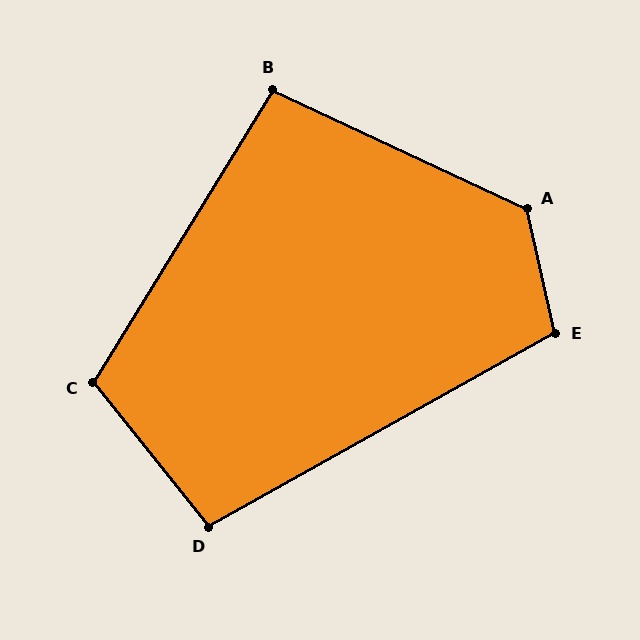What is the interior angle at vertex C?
Approximately 110 degrees (obtuse).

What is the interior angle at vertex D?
Approximately 99 degrees (obtuse).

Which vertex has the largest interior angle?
A, at approximately 128 degrees.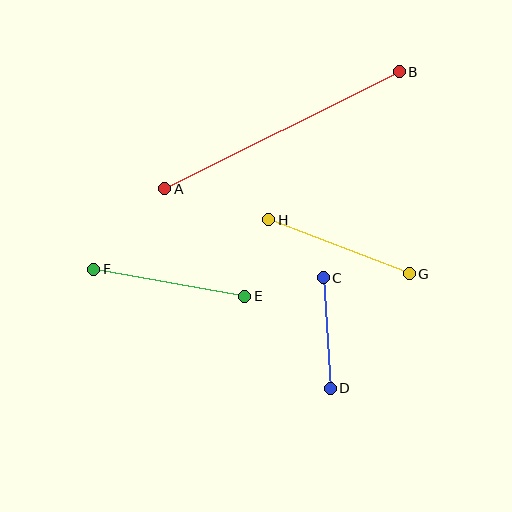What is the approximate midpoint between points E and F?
The midpoint is at approximately (169, 283) pixels.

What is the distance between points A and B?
The distance is approximately 262 pixels.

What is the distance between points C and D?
The distance is approximately 111 pixels.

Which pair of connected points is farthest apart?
Points A and B are farthest apart.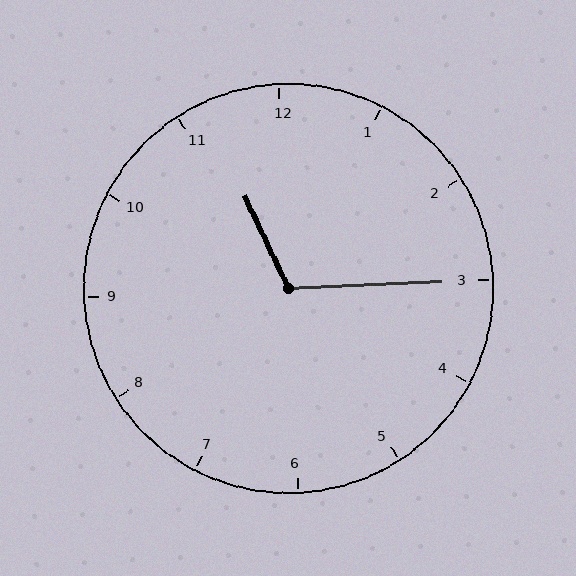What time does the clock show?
11:15.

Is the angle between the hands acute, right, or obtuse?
It is obtuse.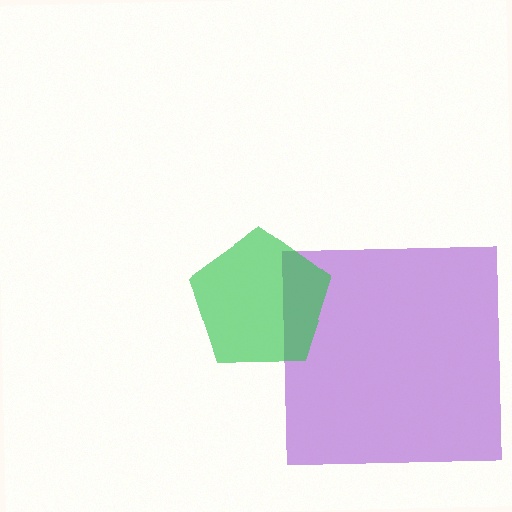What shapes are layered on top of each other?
The layered shapes are: a purple square, a green pentagon.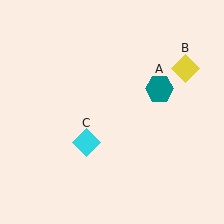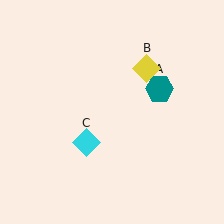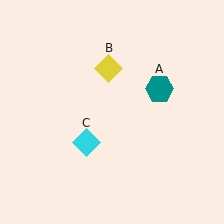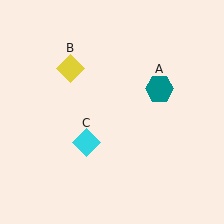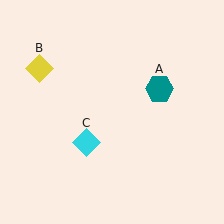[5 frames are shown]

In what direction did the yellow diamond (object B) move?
The yellow diamond (object B) moved left.